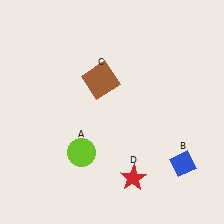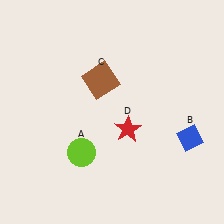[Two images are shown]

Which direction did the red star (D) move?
The red star (D) moved up.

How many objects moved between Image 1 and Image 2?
2 objects moved between the two images.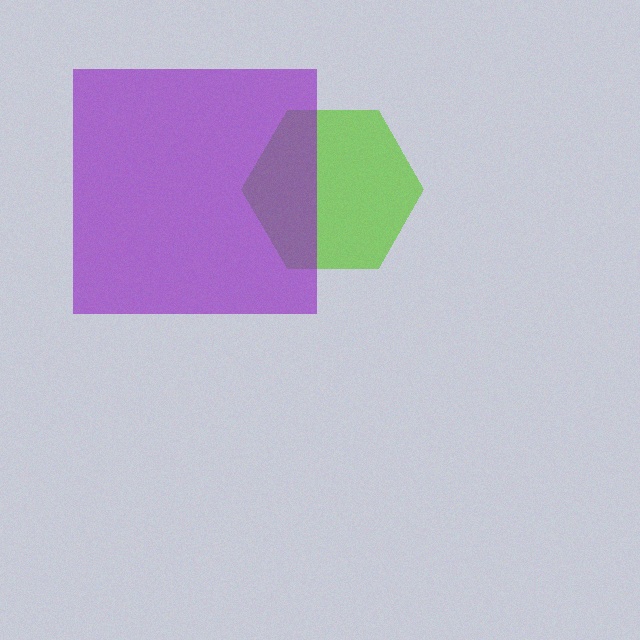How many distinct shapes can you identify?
There are 2 distinct shapes: a lime hexagon, a purple square.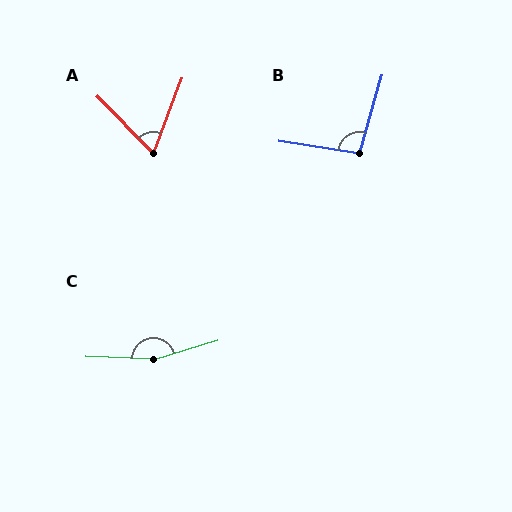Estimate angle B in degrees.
Approximately 97 degrees.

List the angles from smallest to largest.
A (65°), B (97°), C (161°).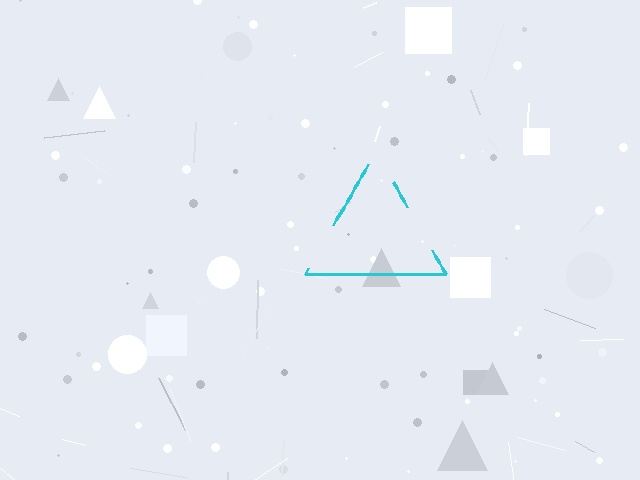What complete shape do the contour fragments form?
The contour fragments form a triangle.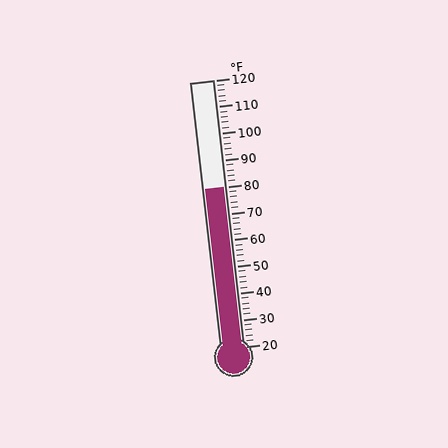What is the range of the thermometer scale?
The thermometer scale ranges from 20°F to 120°F.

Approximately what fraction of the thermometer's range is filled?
The thermometer is filled to approximately 60% of its range.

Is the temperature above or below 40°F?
The temperature is above 40°F.